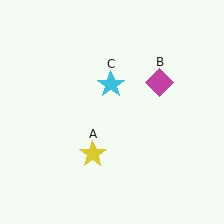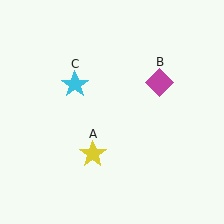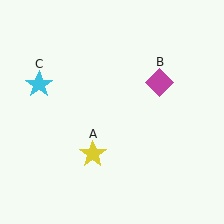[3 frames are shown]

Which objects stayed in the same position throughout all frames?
Yellow star (object A) and magenta diamond (object B) remained stationary.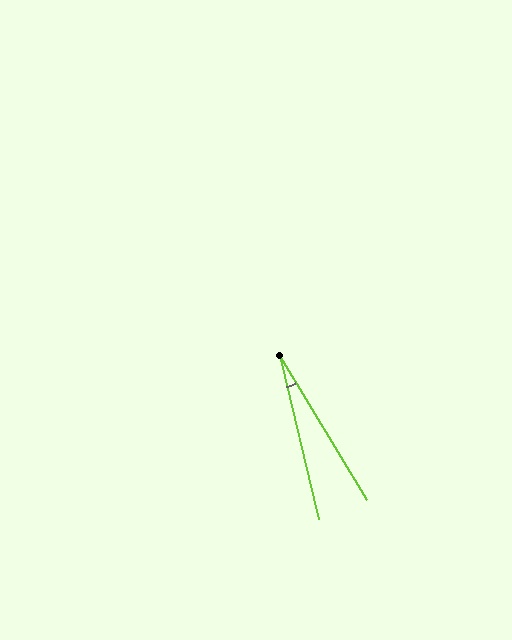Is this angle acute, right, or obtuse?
It is acute.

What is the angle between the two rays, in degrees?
Approximately 18 degrees.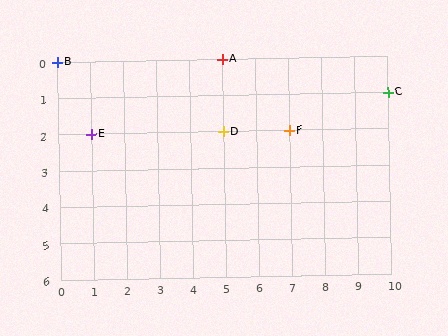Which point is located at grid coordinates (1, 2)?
Point E is at (1, 2).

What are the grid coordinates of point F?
Point F is at grid coordinates (7, 2).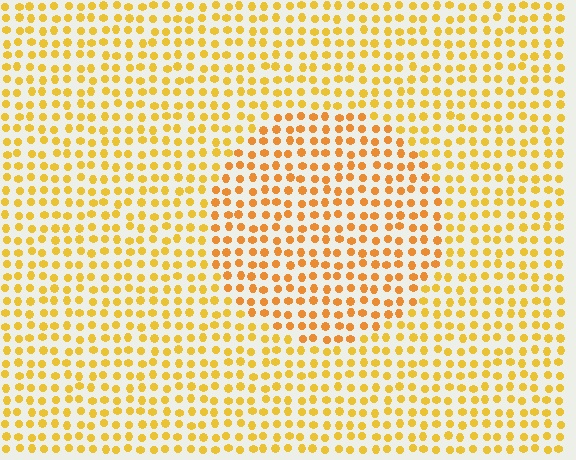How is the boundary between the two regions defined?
The boundary is defined purely by a slight shift in hue (about 18 degrees). Spacing, size, and orientation are identical on both sides.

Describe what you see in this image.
The image is filled with small yellow elements in a uniform arrangement. A circle-shaped region is visible where the elements are tinted to a slightly different hue, forming a subtle color boundary.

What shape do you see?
I see a circle.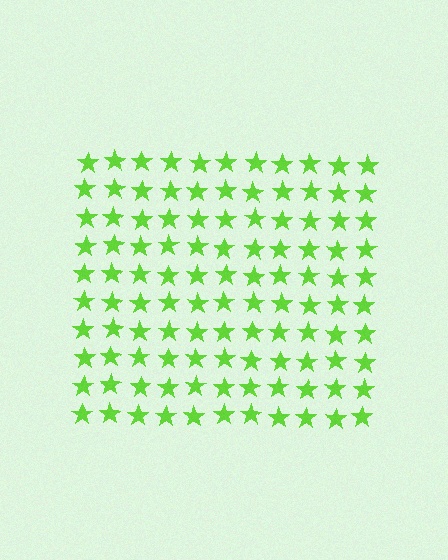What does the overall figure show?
The overall figure shows a square.